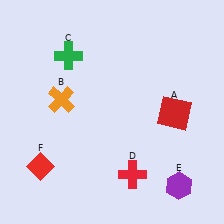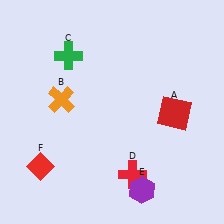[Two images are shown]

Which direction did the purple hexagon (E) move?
The purple hexagon (E) moved left.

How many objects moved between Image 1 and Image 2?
1 object moved between the two images.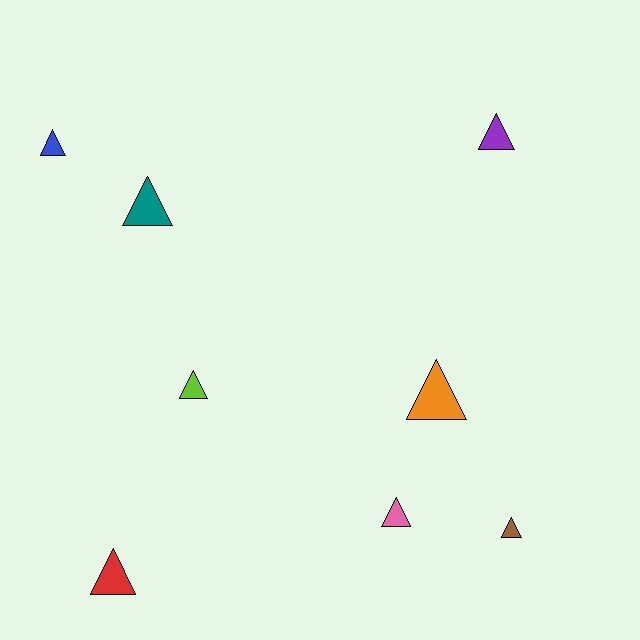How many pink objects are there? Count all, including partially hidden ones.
There is 1 pink object.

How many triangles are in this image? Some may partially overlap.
There are 8 triangles.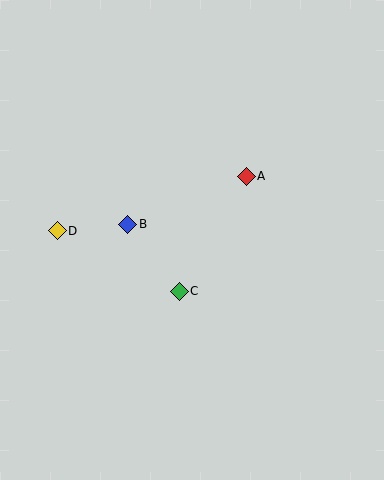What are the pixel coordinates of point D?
Point D is at (57, 231).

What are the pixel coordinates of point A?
Point A is at (246, 176).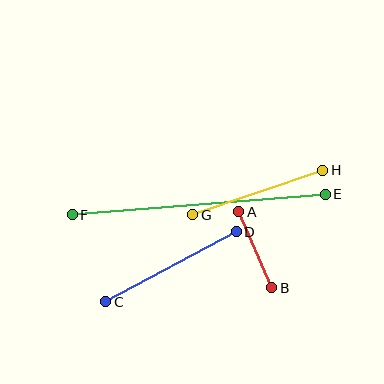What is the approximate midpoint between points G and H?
The midpoint is at approximately (258, 193) pixels.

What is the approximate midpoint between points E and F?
The midpoint is at approximately (199, 205) pixels.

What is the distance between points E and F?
The distance is approximately 254 pixels.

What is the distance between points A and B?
The distance is approximately 83 pixels.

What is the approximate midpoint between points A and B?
The midpoint is at approximately (255, 250) pixels.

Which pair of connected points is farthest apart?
Points E and F are farthest apart.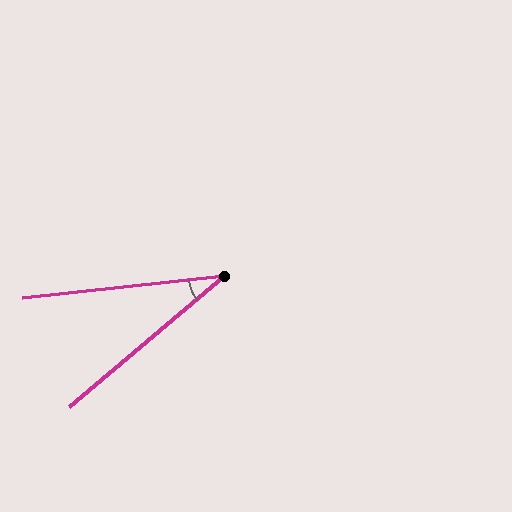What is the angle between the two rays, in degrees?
Approximately 34 degrees.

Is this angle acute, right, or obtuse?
It is acute.